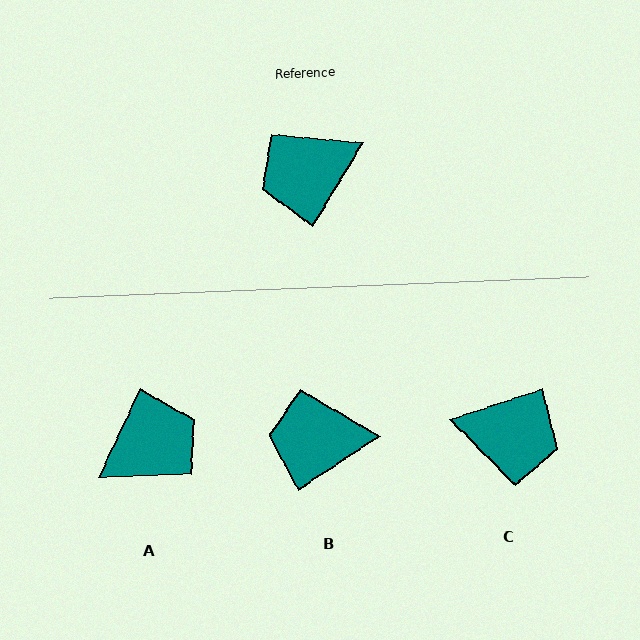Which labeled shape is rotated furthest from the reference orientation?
A, about 174 degrees away.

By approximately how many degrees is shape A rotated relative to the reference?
Approximately 174 degrees clockwise.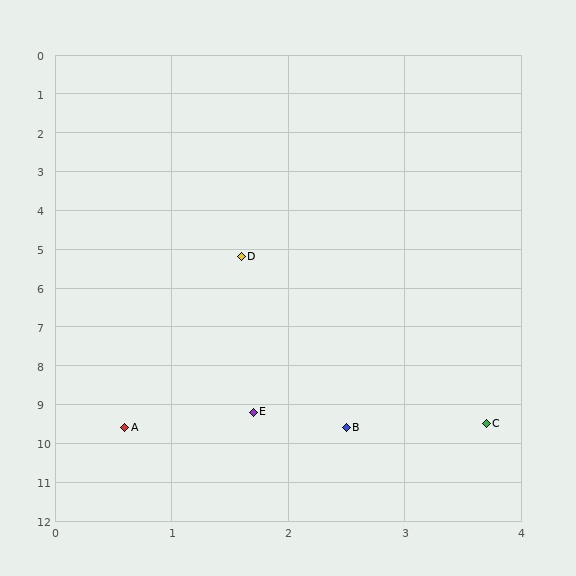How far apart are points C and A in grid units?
Points C and A are about 3.1 grid units apart.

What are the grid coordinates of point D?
Point D is at approximately (1.6, 5.2).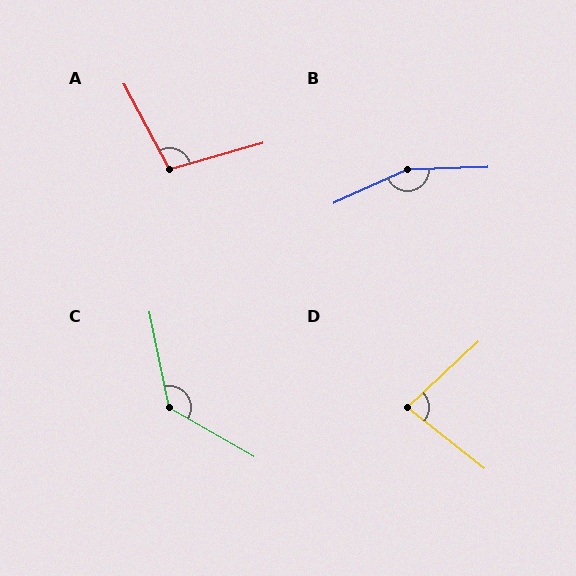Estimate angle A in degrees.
Approximately 103 degrees.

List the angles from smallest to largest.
D (81°), A (103°), C (132°), B (157°).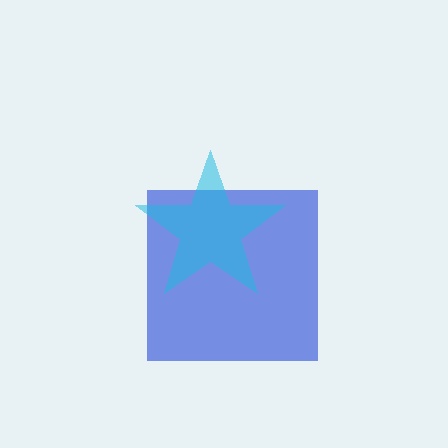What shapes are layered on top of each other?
The layered shapes are: a blue square, a cyan star.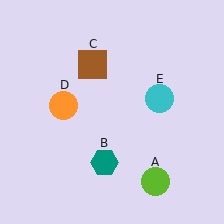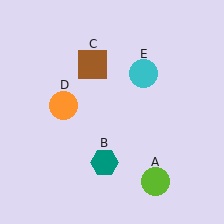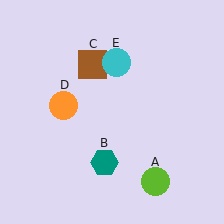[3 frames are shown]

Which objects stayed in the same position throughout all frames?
Lime circle (object A) and teal hexagon (object B) and brown square (object C) and orange circle (object D) remained stationary.